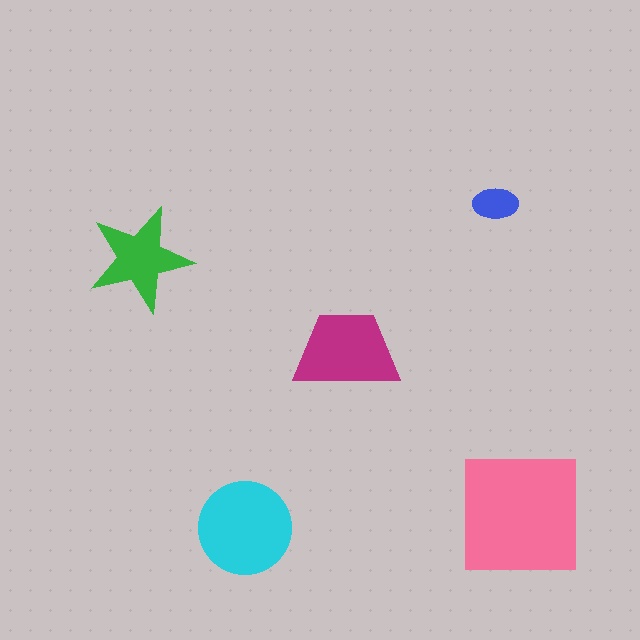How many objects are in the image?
There are 5 objects in the image.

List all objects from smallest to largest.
The blue ellipse, the green star, the magenta trapezoid, the cyan circle, the pink square.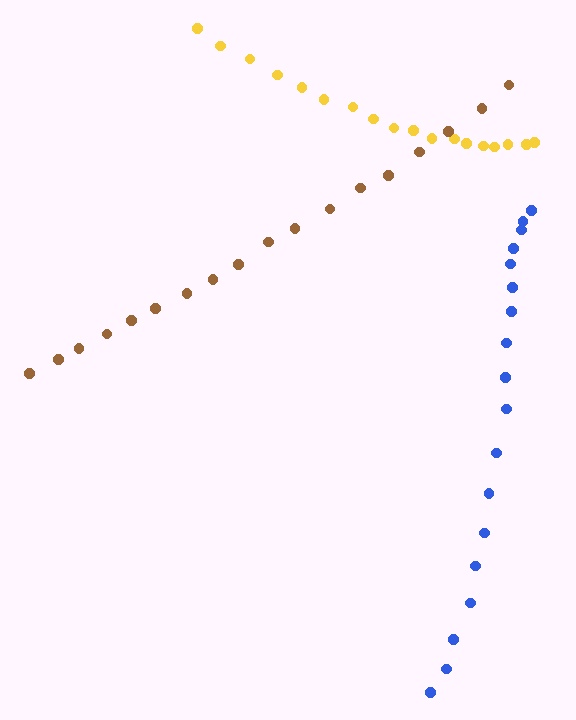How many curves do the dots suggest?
There are 3 distinct paths.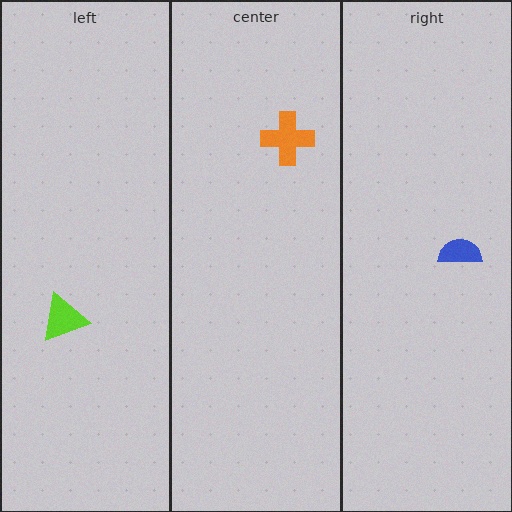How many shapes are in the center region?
1.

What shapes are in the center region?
The orange cross.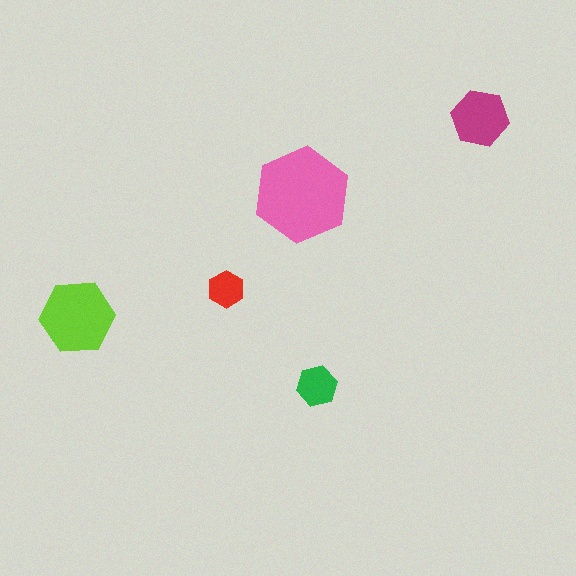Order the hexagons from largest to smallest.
the pink one, the lime one, the magenta one, the green one, the red one.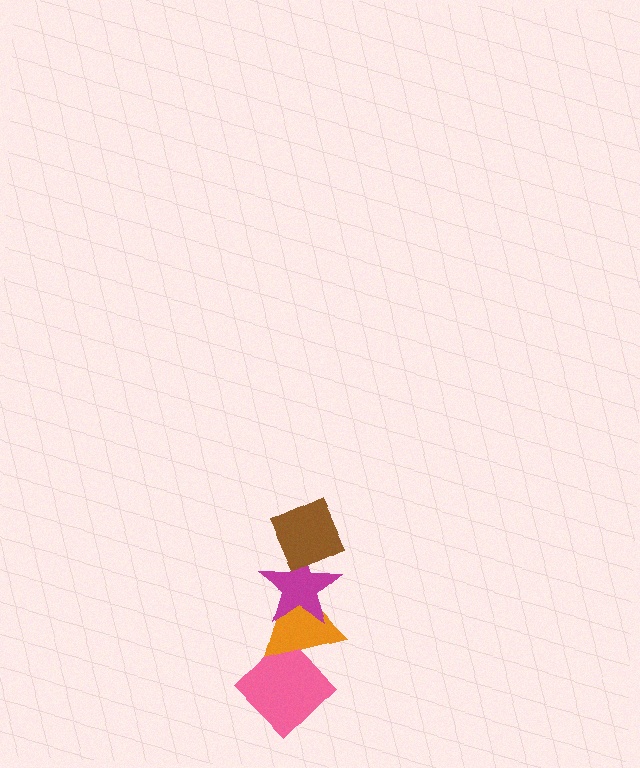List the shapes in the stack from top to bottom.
From top to bottom: the brown diamond, the magenta star, the orange triangle, the pink diamond.